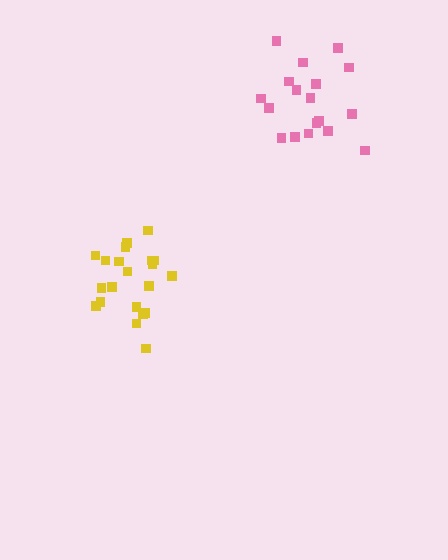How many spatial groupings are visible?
There are 2 spatial groupings.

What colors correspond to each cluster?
The clusters are colored: yellow, pink.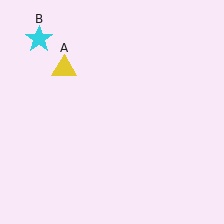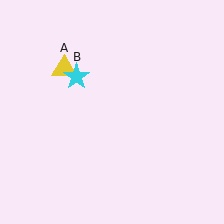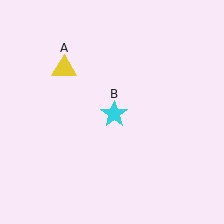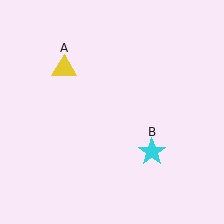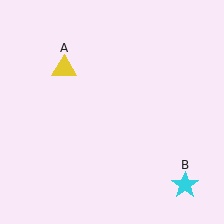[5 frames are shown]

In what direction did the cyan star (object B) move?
The cyan star (object B) moved down and to the right.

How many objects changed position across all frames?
1 object changed position: cyan star (object B).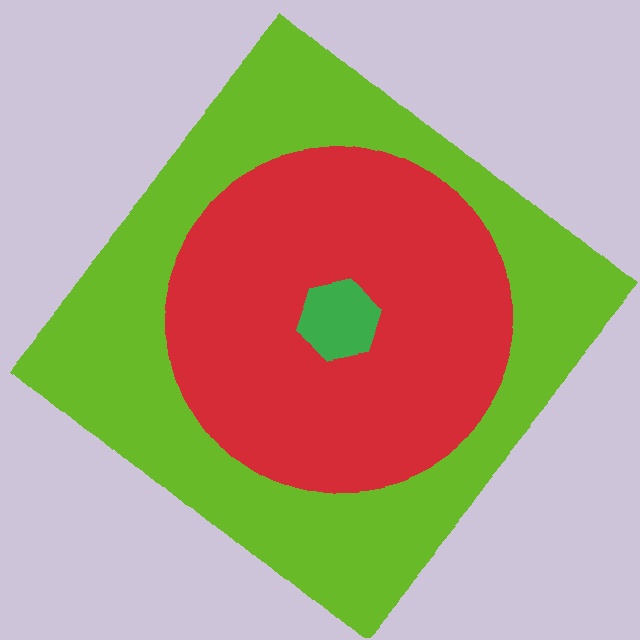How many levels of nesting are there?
3.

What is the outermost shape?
The lime diamond.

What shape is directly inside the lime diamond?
The red circle.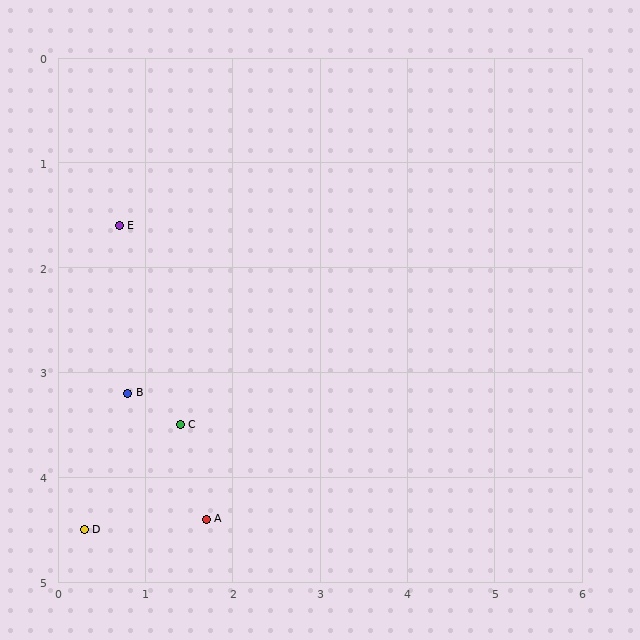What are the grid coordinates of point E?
Point E is at approximately (0.7, 1.6).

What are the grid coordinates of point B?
Point B is at approximately (0.8, 3.2).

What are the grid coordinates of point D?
Point D is at approximately (0.3, 4.5).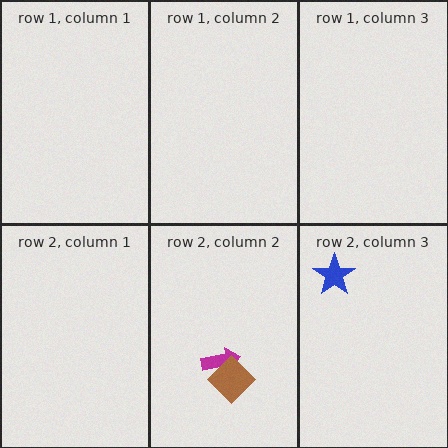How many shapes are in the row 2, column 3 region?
1.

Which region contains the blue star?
The row 2, column 3 region.